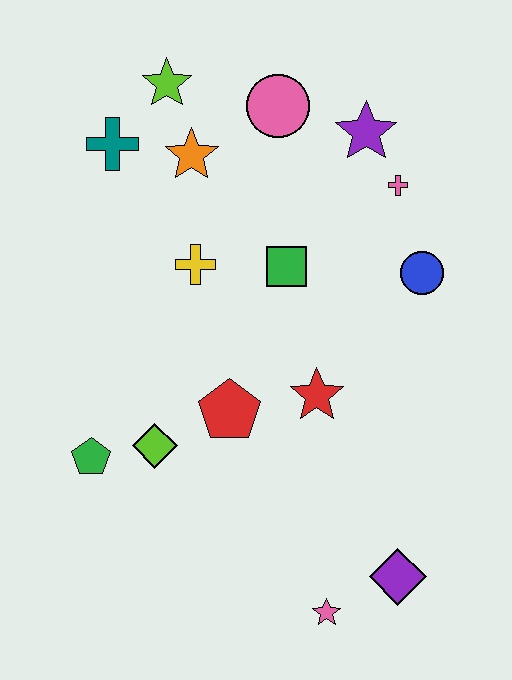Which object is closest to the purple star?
The pink cross is closest to the purple star.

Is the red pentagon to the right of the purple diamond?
No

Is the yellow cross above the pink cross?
No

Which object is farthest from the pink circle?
The pink star is farthest from the pink circle.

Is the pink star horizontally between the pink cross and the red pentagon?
Yes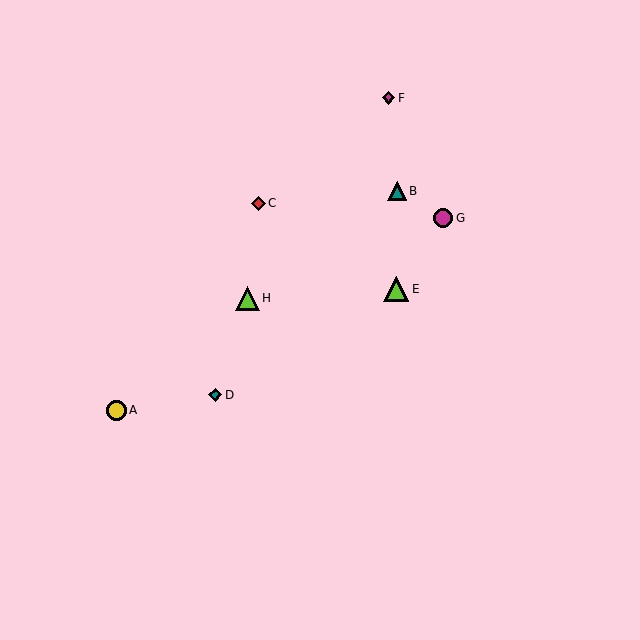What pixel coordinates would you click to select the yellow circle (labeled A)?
Click at (116, 410) to select the yellow circle A.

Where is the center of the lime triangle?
The center of the lime triangle is at (248, 298).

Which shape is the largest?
The lime triangle (labeled E) is the largest.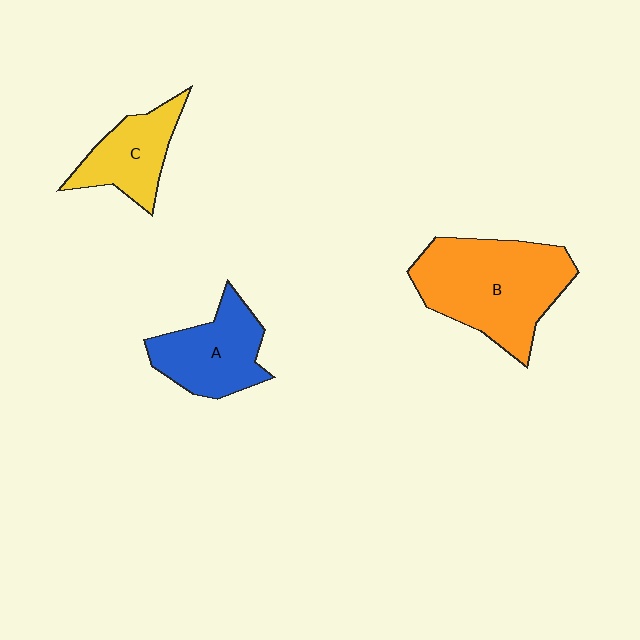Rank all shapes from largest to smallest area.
From largest to smallest: B (orange), A (blue), C (yellow).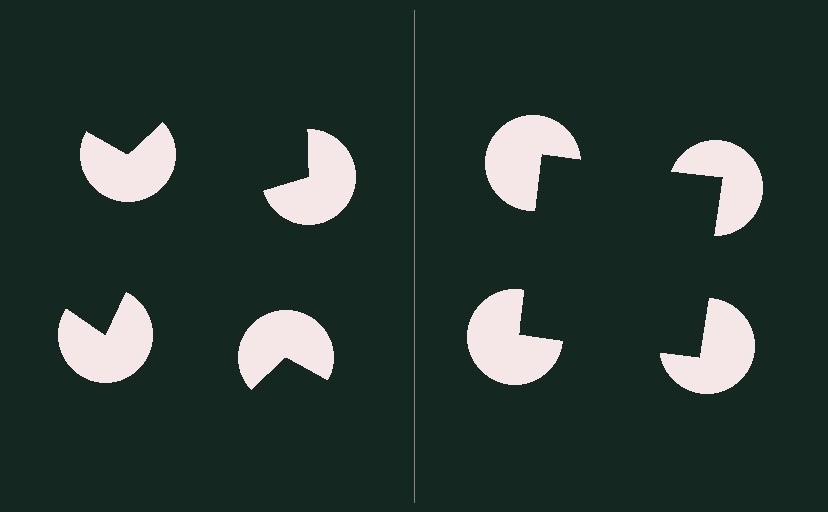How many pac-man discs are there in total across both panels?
8 — 4 on each side.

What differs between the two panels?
The pac-man discs are positioned identically on both sides; only the wedge orientations differ. On the right they align to a square; on the left they are misaligned.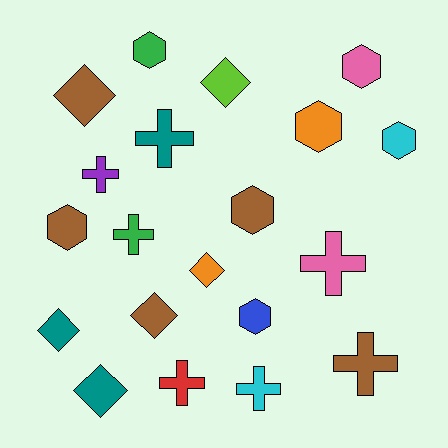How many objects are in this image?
There are 20 objects.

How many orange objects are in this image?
There are 2 orange objects.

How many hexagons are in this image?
There are 7 hexagons.